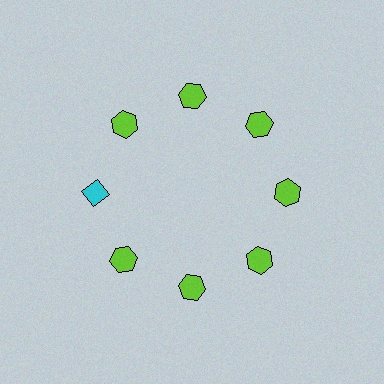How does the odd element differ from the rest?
It differs in both color (cyan instead of lime) and shape (diamond instead of hexagon).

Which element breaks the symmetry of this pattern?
The cyan diamond at roughly the 9 o'clock position breaks the symmetry. All other shapes are lime hexagons.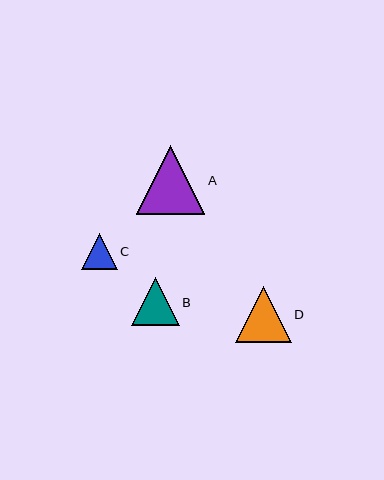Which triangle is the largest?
Triangle A is the largest with a size of approximately 68 pixels.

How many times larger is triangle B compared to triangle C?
Triangle B is approximately 1.4 times the size of triangle C.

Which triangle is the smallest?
Triangle C is the smallest with a size of approximately 35 pixels.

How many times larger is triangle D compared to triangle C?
Triangle D is approximately 1.6 times the size of triangle C.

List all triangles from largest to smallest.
From largest to smallest: A, D, B, C.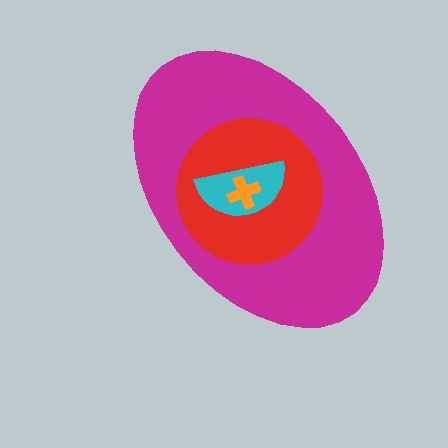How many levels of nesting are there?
4.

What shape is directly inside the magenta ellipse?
The red circle.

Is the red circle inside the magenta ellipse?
Yes.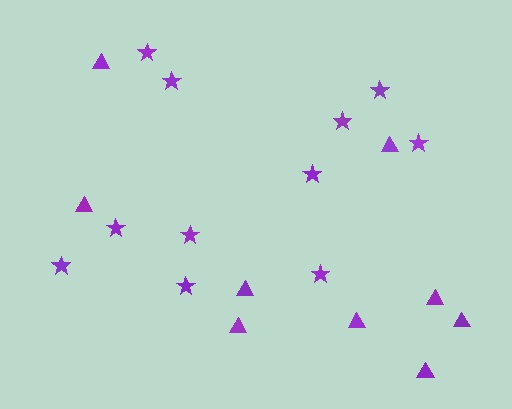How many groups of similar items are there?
There are 2 groups: one group of stars (11) and one group of triangles (9).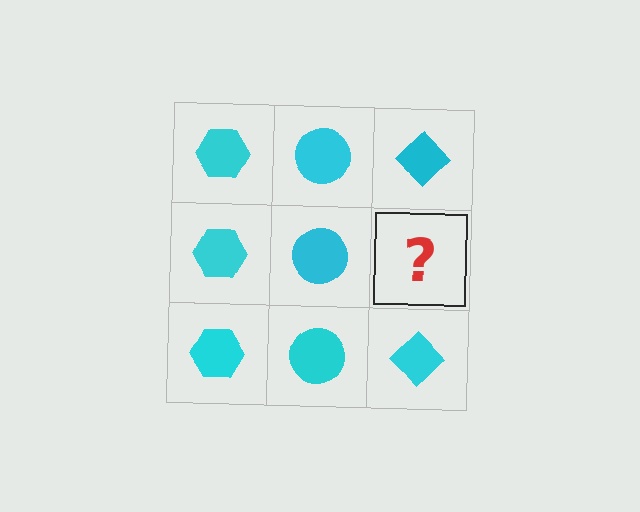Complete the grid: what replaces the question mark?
The question mark should be replaced with a cyan diamond.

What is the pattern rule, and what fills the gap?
The rule is that each column has a consistent shape. The gap should be filled with a cyan diamond.